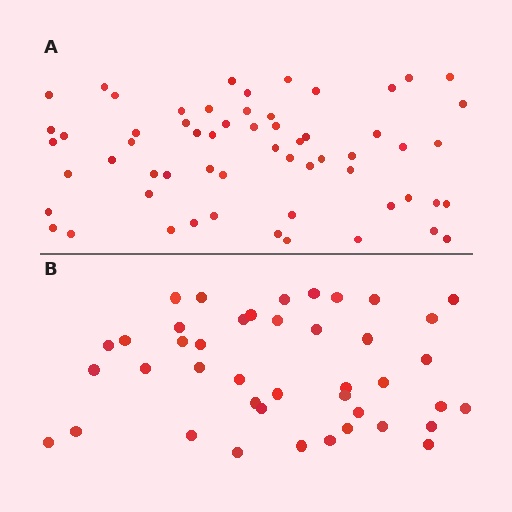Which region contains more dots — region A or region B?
Region A (the top region) has more dots.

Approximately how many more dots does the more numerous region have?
Region A has approximately 20 more dots than region B.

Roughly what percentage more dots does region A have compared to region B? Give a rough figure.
About 45% more.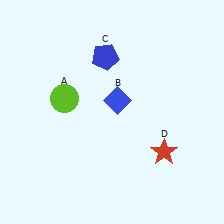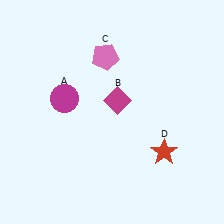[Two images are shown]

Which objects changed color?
A changed from lime to magenta. B changed from blue to magenta. C changed from blue to pink.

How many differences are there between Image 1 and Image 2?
There are 3 differences between the two images.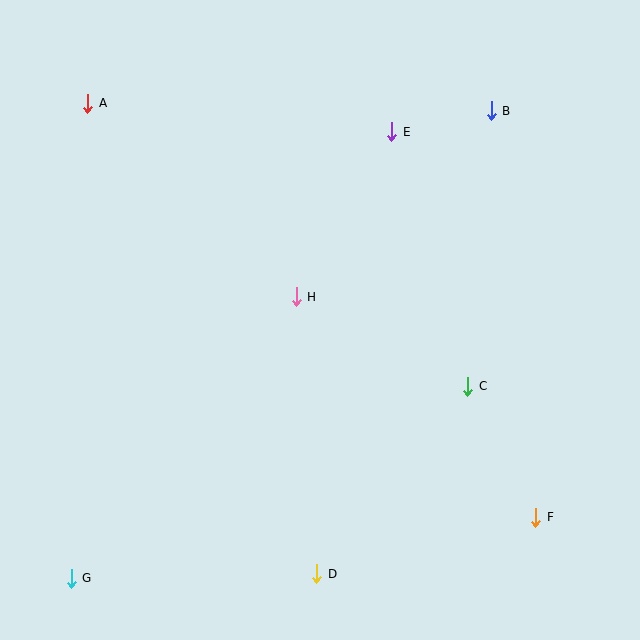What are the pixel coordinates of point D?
Point D is at (317, 574).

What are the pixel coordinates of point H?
Point H is at (296, 297).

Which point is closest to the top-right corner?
Point B is closest to the top-right corner.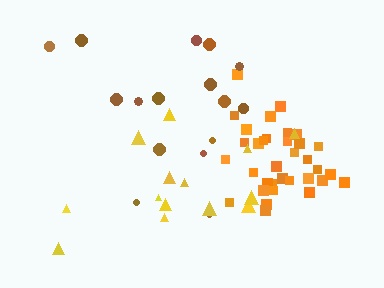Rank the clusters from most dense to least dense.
orange, brown, yellow.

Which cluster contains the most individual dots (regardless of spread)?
Orange (35).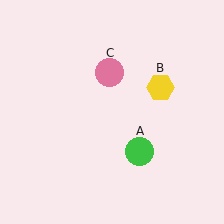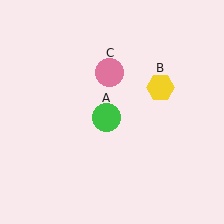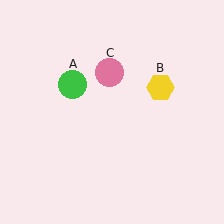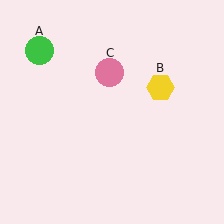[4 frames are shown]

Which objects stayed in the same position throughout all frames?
Yellow hexagon (object B) and pink circle (object C) remained stationary.